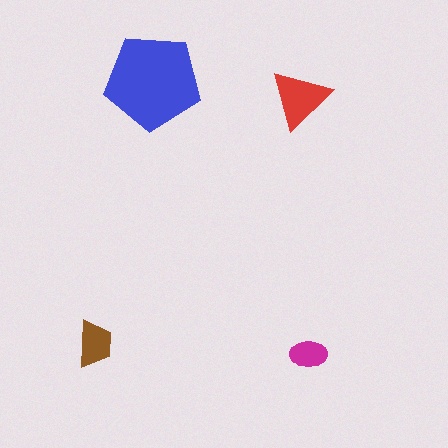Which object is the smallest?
The magenta ellipse.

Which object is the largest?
The blue pentagon.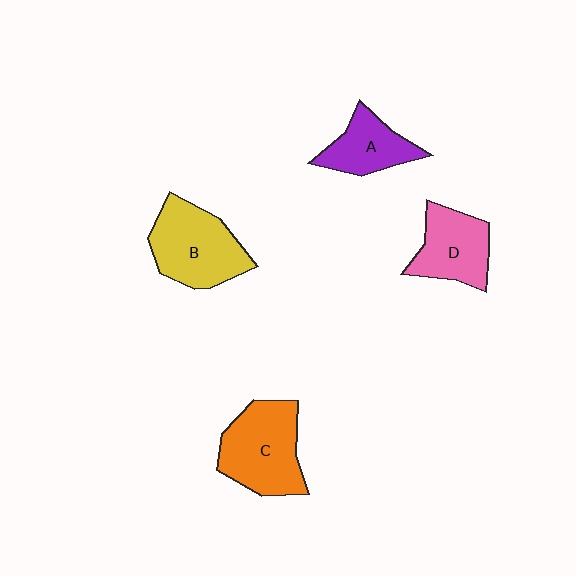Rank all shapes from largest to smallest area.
From largest to smallest: C (orange), B (yellow), D (pink), A (purple).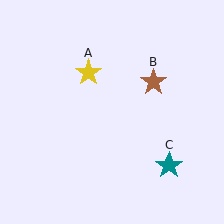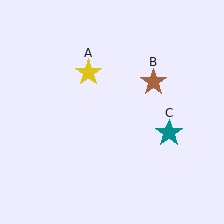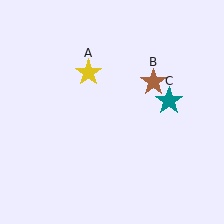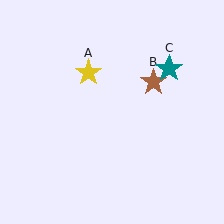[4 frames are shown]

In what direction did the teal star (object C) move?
The teal star (object C) moved up.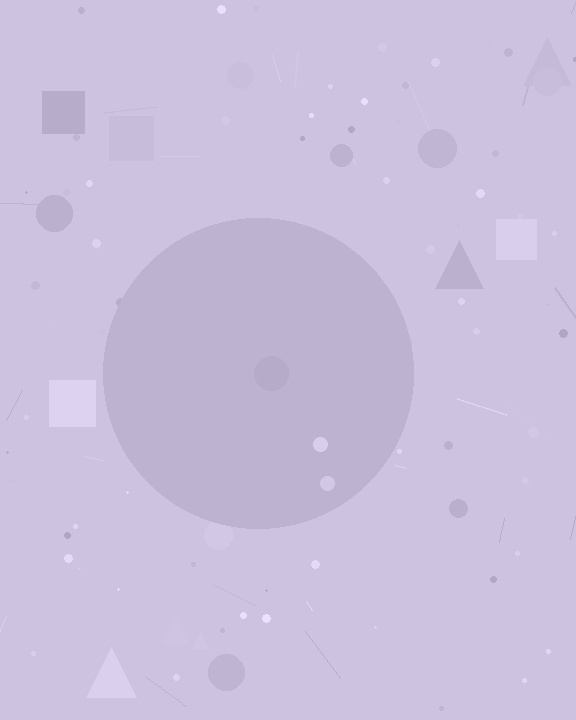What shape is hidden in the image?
A circle is hidden in the image.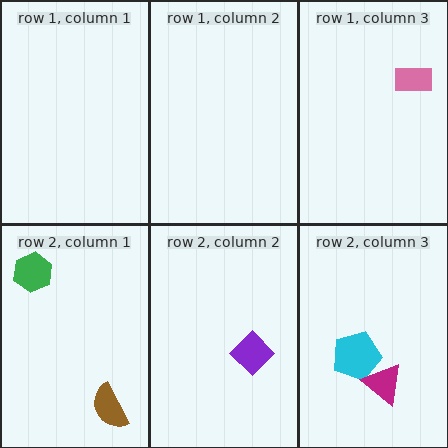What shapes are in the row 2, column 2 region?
The purple diamond.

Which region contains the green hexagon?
The row 2, column 1 region.